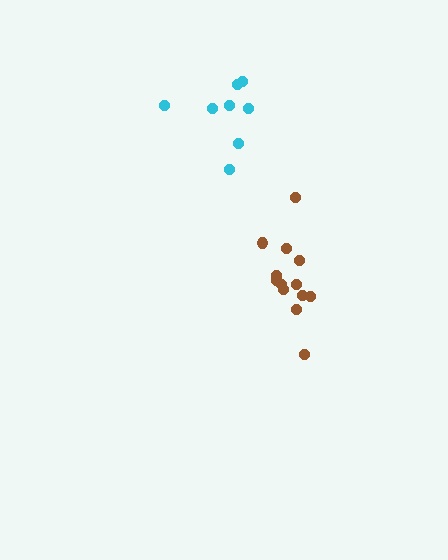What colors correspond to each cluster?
The clusters are colored: cyan, brown.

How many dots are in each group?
Group 1: 8 dots, Group 2: 13 dots (21 total).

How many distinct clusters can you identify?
There are 2 distinct clusters.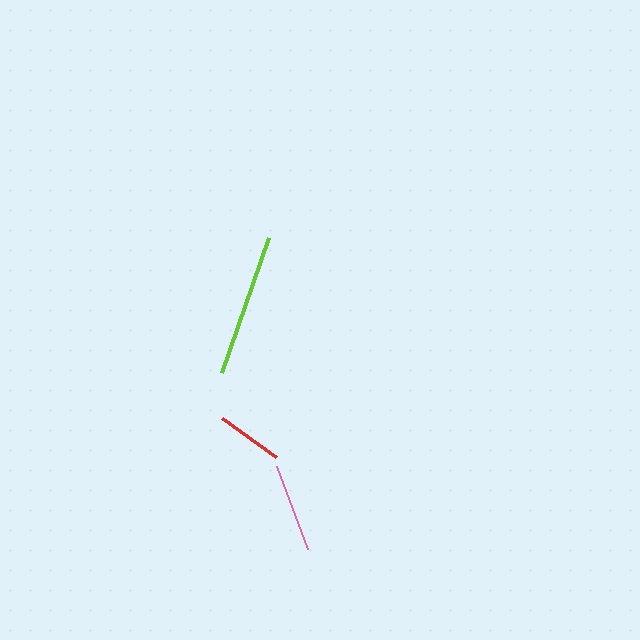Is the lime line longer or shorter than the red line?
The lime line is longer than the red line.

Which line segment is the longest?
The lime line is the longest at approximately 143 pixels.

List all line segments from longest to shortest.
From longest to shortest: lime, pink, red.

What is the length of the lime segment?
The lime segment is approximately 143 pixels long.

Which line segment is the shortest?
The red line is the shortest at approximately 66 pixels.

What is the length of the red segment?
The red segment is approximately 66 pixels long.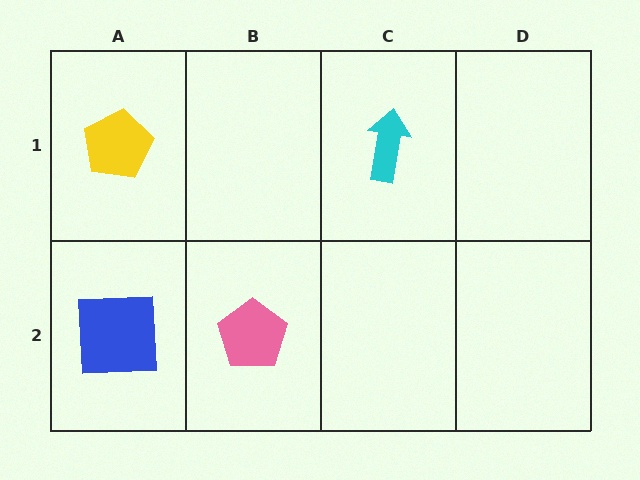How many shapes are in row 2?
2 shapes.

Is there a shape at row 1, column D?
No, that cell is empty.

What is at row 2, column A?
A blue square.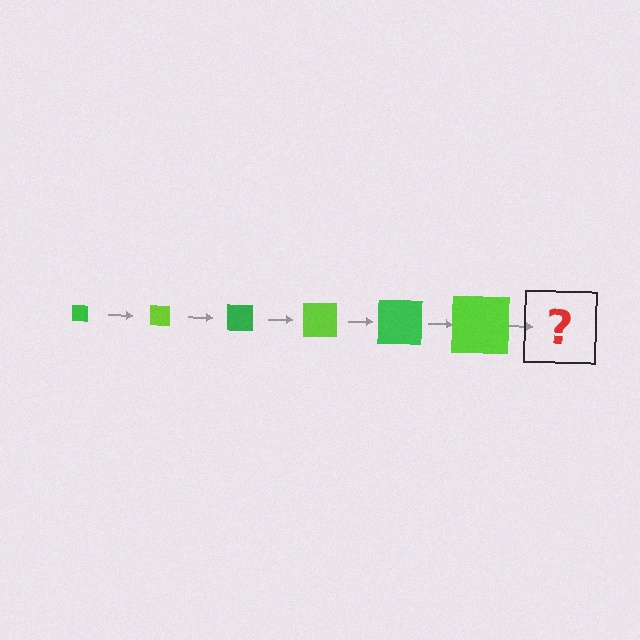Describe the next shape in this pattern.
It should be a green square, larger than the previous one.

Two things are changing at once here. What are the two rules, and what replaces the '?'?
The two rules are that the square grows larger each step and the color cycles through green and lime. The '?' should be a green square, larger than the previous one.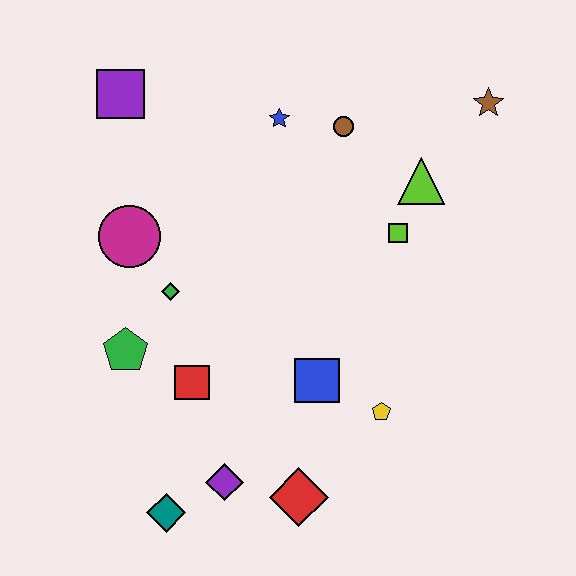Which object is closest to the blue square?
The yellow pentagon is closest to the blue square.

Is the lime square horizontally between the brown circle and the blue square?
No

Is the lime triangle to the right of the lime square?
Yes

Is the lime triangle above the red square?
Yes